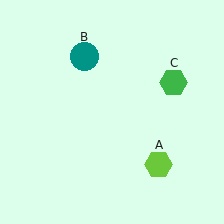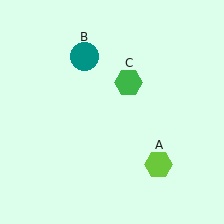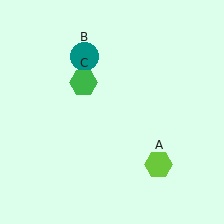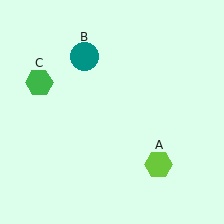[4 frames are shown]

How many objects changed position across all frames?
1 object changed position: green hexagon (object C).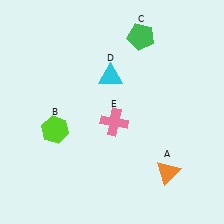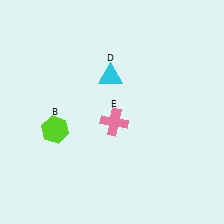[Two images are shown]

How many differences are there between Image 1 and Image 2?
There are 2 differences between the two images.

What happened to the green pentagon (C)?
The green pentagon (C) was removed in Image 2. It was in the top-right area of Image 1.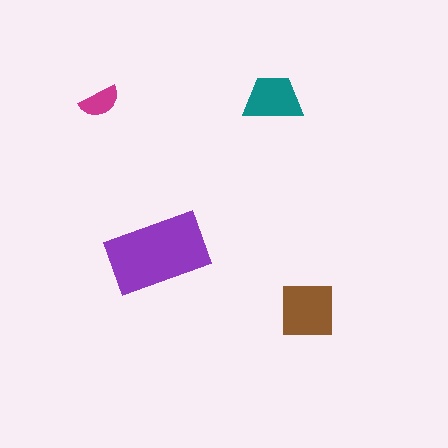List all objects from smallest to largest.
The magenta semicircle, the teal trapezoid, the brown square, the purple rectangle.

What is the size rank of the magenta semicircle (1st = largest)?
4th.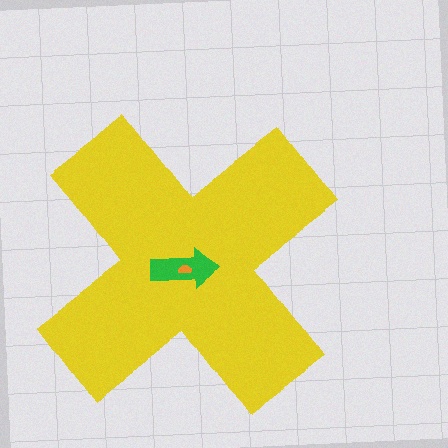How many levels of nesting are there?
3.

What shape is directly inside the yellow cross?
The green arrow.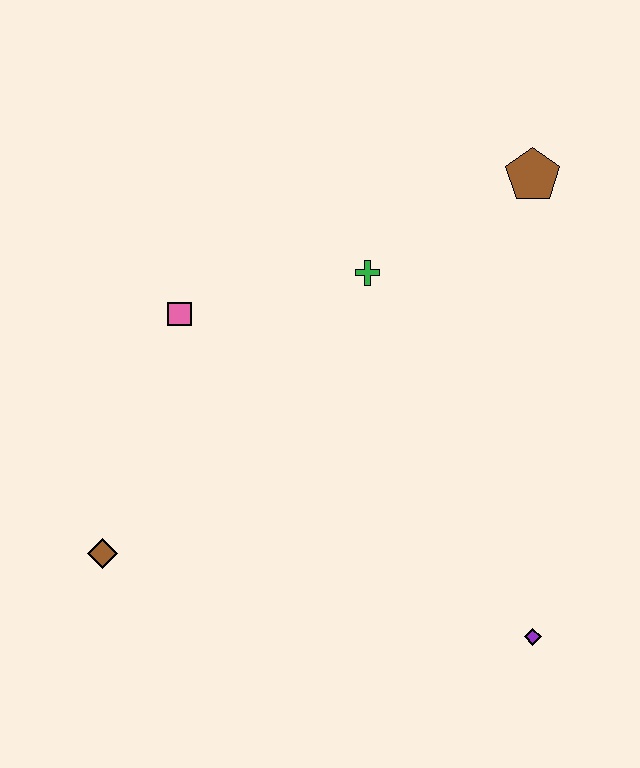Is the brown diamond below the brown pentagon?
Yes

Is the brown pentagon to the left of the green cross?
No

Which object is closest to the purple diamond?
The green cross is closest to the purple diamond.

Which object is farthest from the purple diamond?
The pink square is farthest from the purple diamond.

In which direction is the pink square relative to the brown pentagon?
The pink square is to the left of the brown pentagon.